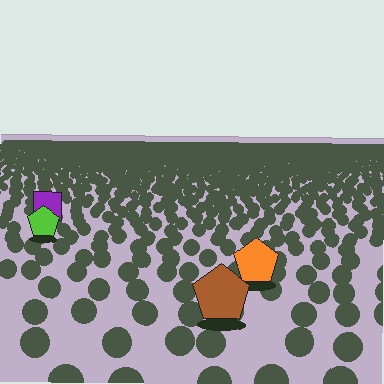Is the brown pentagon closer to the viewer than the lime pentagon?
Yes. The brown pentagon is closer — you can tell from the texture gradient: the ground texture is coarser near it.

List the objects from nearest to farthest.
From nearest to farthest: the brown pentagon, the orange pentagon, the lime pentagon, the purple square.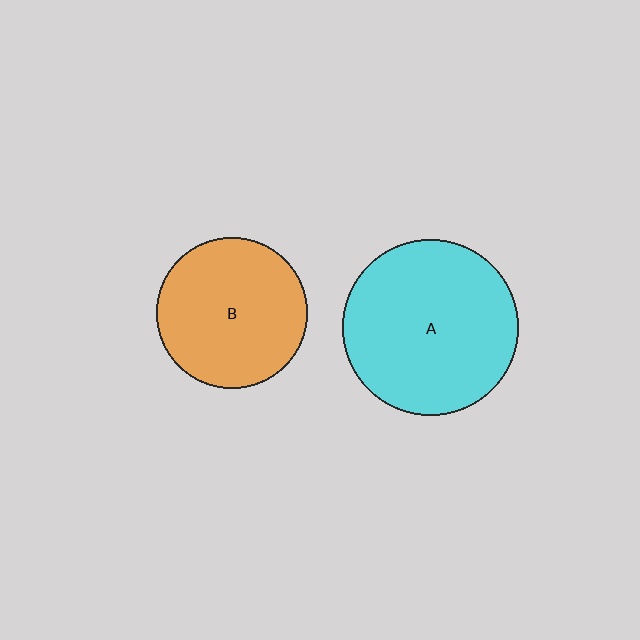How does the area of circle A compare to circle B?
Approximately 1.3 times.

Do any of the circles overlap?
No, none of the circles overlap.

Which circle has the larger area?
Circle A (cyan).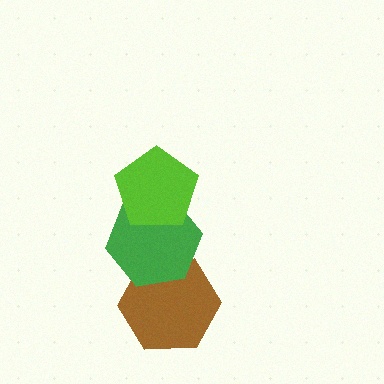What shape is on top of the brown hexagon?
The green hexagon is on top of the brown hexagon.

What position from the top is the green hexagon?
The green hexagon is 2nd from the top.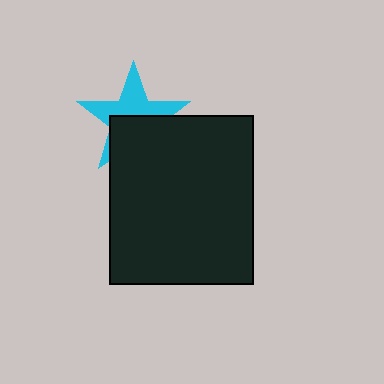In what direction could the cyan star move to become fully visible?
The cyan star could move up. That would shift it out from behind the black rectangle entirely.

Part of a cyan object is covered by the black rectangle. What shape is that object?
It is a star.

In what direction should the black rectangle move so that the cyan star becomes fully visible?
The black rectangle should move down. That is the shortest direction to clear the overlap and leave the cyan star fully visible.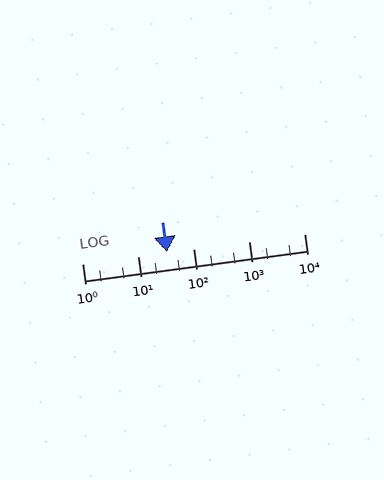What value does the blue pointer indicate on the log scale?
The pointer indicates approximately 34.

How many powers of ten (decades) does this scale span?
The scale spans 4 decades, from 1 to 10000.